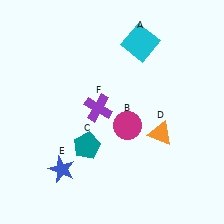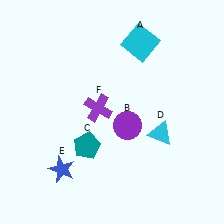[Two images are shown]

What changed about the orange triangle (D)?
In Image 1, D is orange. In Image 2, it changed to cyan.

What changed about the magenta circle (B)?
In Image 1, B is magenta. In Image 2, it changed to purple.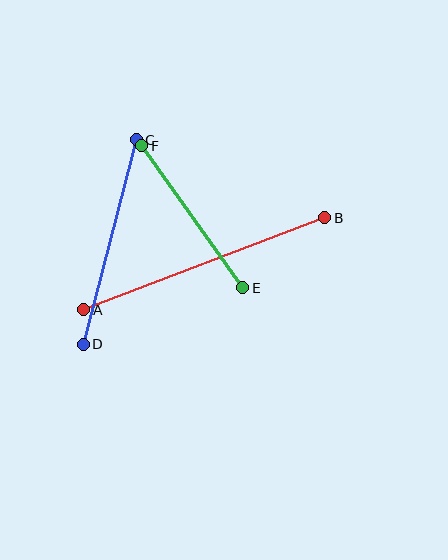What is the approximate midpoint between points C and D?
The midpoint is at approximately (110, 242) pixels.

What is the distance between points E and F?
The distance is approximately 175 pixels.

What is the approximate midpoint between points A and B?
The midpoint is at approximately (204, 264) pixels.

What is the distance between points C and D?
The distance is approximately 211 pixels.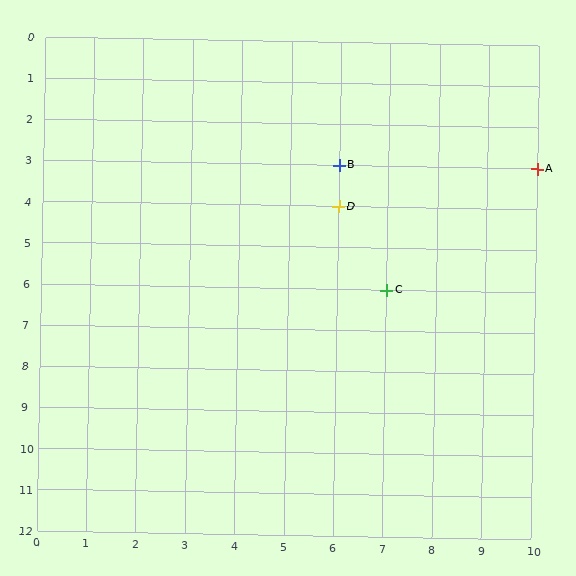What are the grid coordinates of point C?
Point C is at grid coordinates (7, 6).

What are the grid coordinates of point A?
Point A is at grid coordinates (10, 3).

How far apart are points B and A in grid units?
Points B and A are 4 columns apart.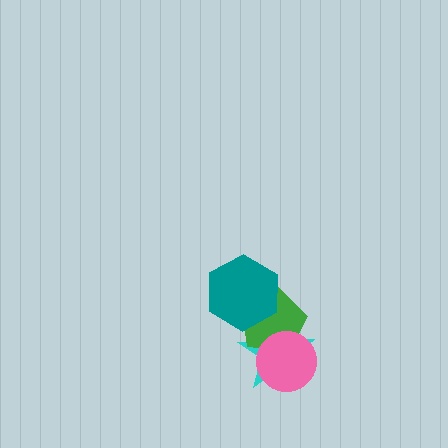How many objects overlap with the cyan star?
3 objects overlap with the cyan star.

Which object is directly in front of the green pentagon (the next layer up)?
The pink circle is directly in front of the green pentagon.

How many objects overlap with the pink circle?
2 objects overlap with the pink circle.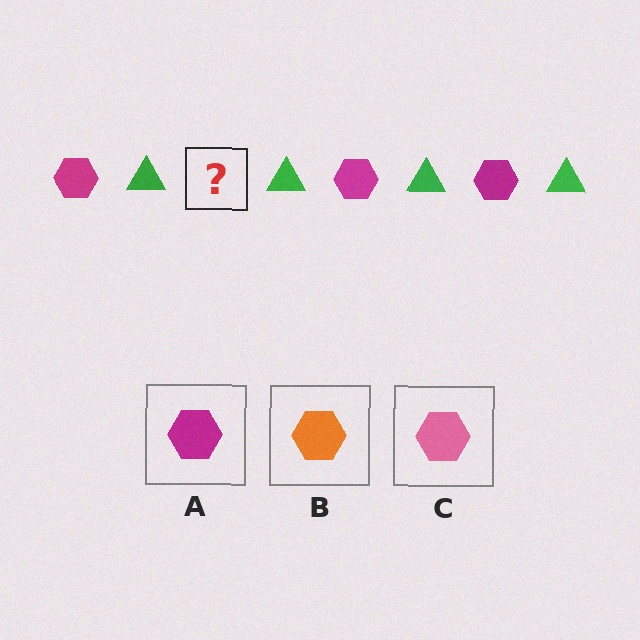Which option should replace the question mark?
Option A.